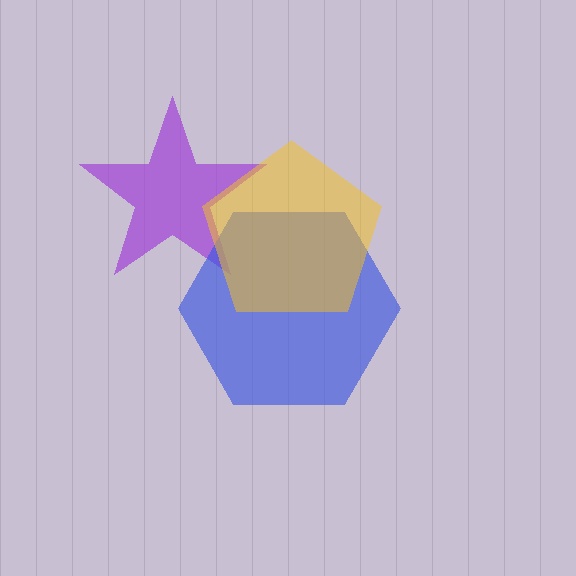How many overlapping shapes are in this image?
There are 3 overlapping shapes in the image.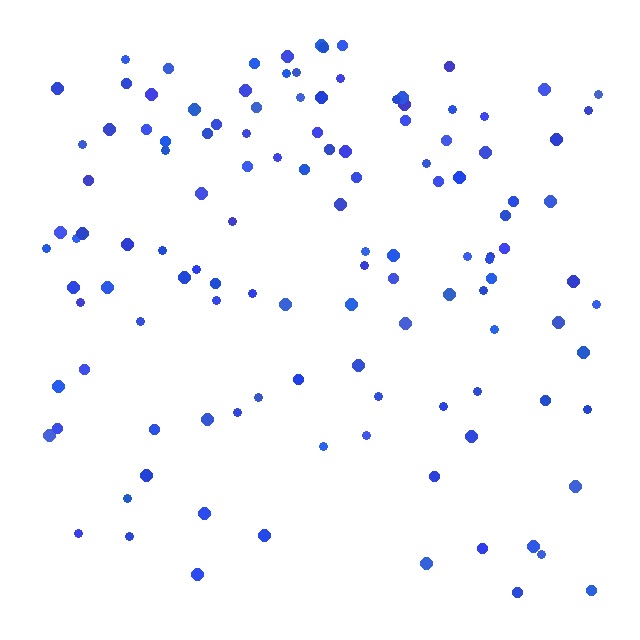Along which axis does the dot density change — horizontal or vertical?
Vertical.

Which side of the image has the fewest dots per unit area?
The bottom.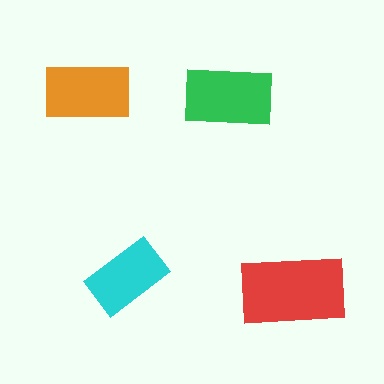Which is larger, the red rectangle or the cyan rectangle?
The red one.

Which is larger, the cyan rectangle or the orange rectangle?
The orange one.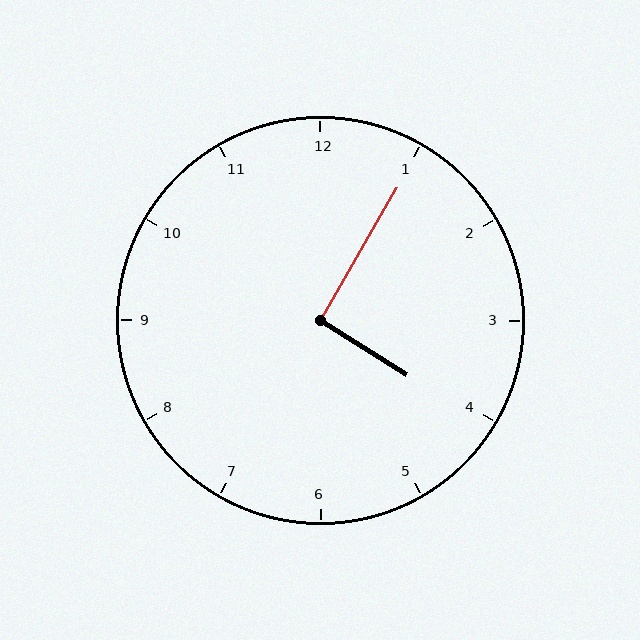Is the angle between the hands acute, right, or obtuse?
It is right.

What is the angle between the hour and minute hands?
Approximately 92 degrees.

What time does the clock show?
4:05.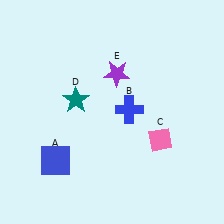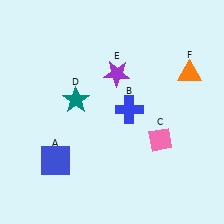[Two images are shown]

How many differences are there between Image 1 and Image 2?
There is 1 difference between the two images.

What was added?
An orange triangle (F) was added in Image 2.